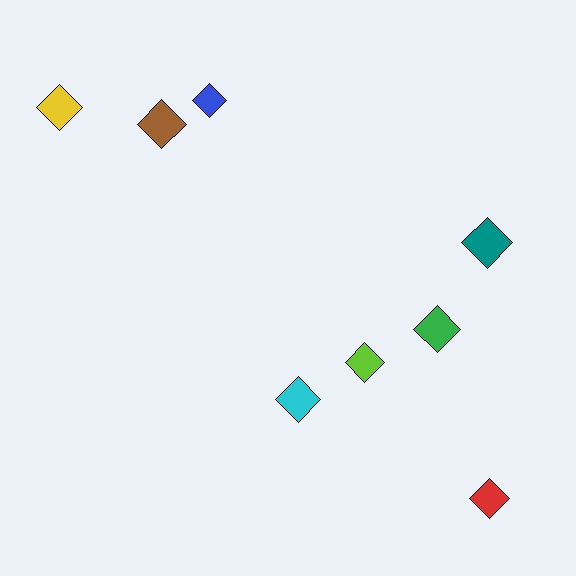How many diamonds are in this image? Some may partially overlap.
There are 8 diamonds.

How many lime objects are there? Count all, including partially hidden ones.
There is 1 lime object.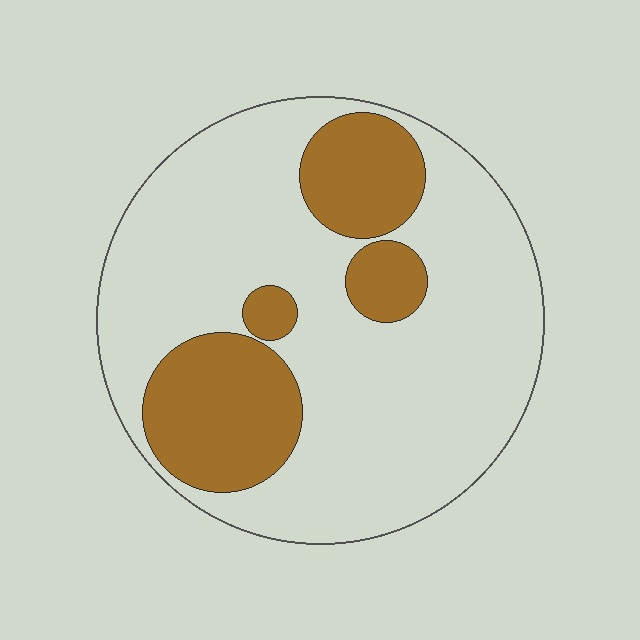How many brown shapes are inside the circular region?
4.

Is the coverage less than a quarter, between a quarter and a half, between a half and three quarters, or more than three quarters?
Between a quarter and a half.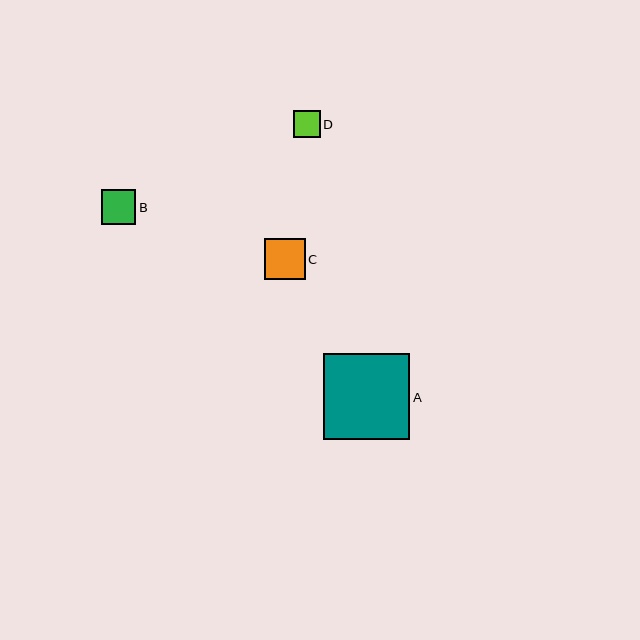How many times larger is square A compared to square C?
Square A is approximately 2.1 times the size of square C.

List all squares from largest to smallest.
From largest to smallest: A, C, B, D.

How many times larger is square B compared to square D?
Square B is approximately 1.3 times the size of square D.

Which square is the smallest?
Square D is the smallest with a size of approximately 27 pixels.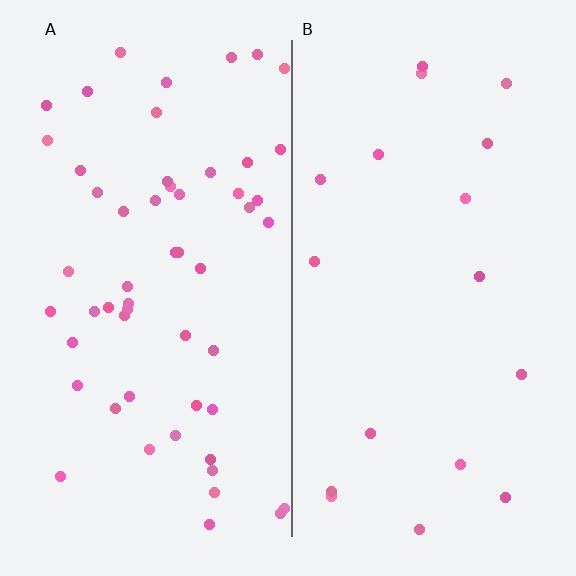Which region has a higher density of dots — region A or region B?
A (the left).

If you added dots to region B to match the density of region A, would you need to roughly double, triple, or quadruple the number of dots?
Approximately triple.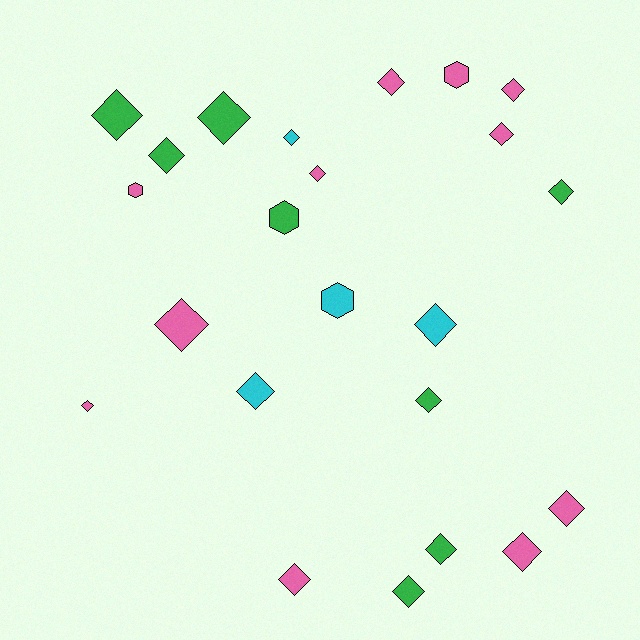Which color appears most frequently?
Pink, with 11 objects.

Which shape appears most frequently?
Diamond, with 19 objects.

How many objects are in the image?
There are 23 objects.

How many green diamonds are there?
There are 7 green diamonds.